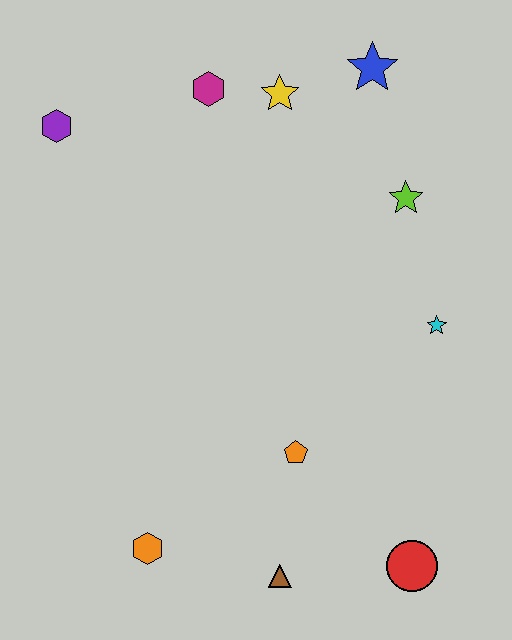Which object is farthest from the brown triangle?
The blue star is farthest from the brown triangle.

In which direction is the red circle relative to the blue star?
The red circle is below the blue star.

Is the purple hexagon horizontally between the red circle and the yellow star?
No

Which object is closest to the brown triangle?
The orange pentagon is closest to the brown triangle.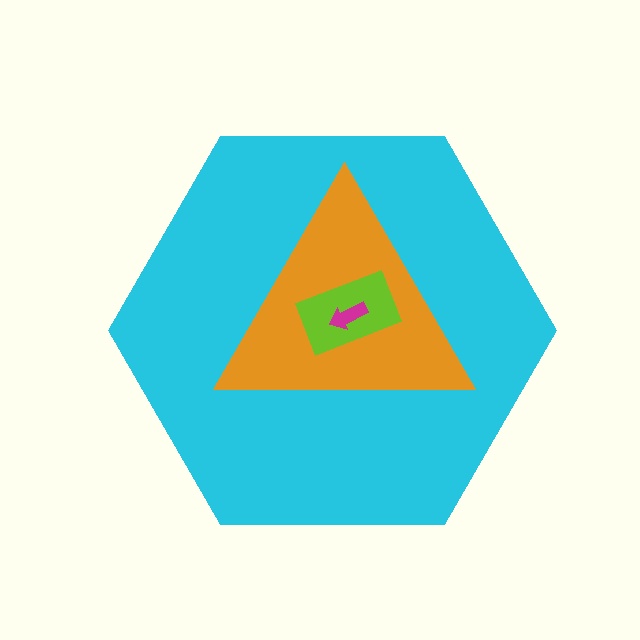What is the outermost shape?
The cyan hexagon.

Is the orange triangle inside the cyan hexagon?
Yes.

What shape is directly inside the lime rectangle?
The magenta arrow.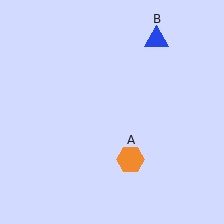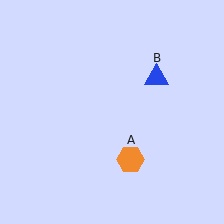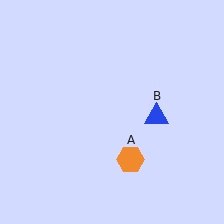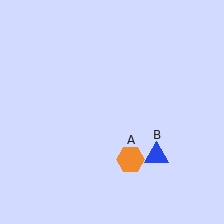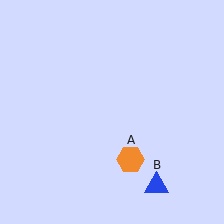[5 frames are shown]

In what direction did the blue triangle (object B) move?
The blue triangle (object B) moved down.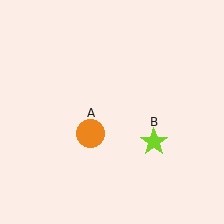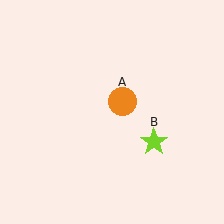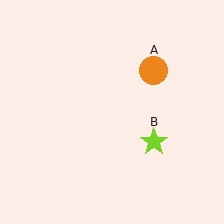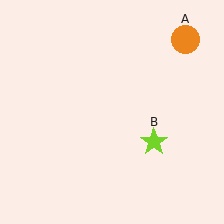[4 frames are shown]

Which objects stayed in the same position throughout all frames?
Lime star (object B) remained stationary.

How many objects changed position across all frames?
1 object changed position: orange circle (object A).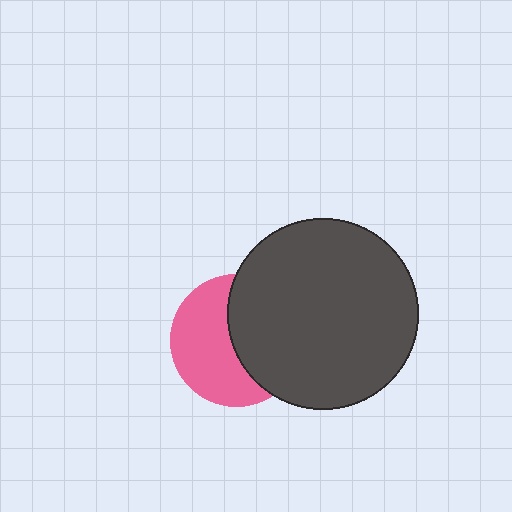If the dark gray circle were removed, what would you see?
You would see the complete pink circle.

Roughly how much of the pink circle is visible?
About half of it is visible (roughly 52%).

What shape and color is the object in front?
The object in front is a dark gray circle.